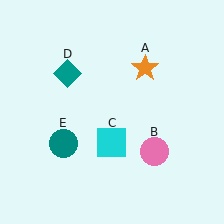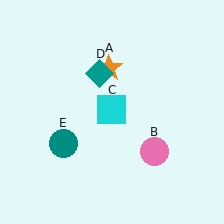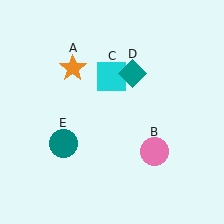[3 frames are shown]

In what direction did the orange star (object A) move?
The orange star (object A) moved left.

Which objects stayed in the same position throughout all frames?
Pink circle (object B) and teal circle (object E) remained stationary.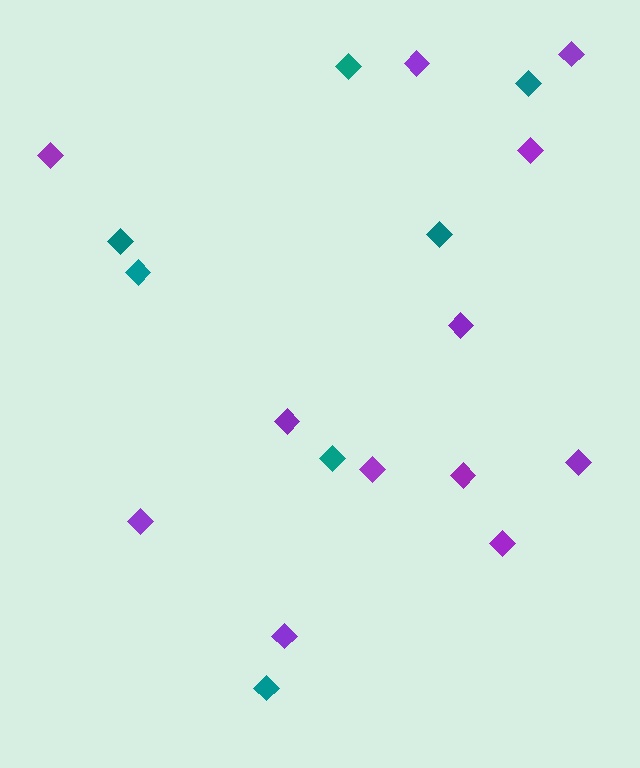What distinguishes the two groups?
There are 2 groups: one group of teal diamonds (7) and one group of purple diamonds (12).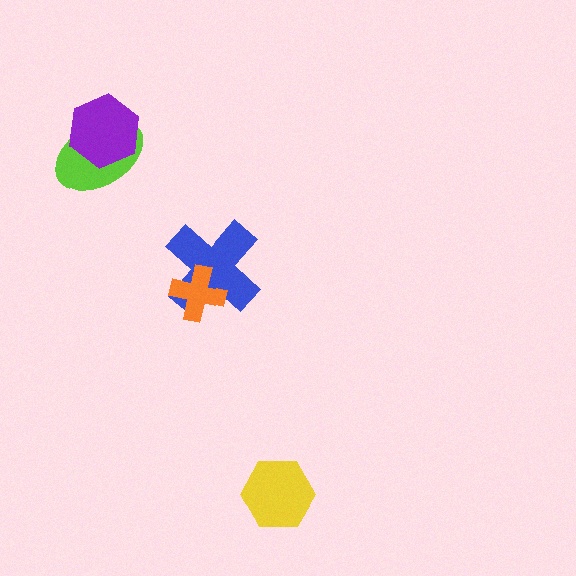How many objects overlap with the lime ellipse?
1 object overlaps with the lime ellipse.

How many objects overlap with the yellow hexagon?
0 objects overlap with the yellow hexagon.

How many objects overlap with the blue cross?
1 object overlaps with the blue cross.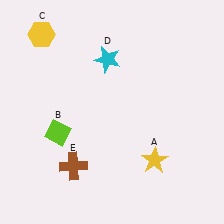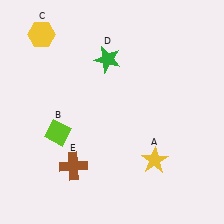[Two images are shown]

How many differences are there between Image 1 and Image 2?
There is 1 difference between the two images.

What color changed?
The star (D) changed from cyan in Image 1 to green in Image 2.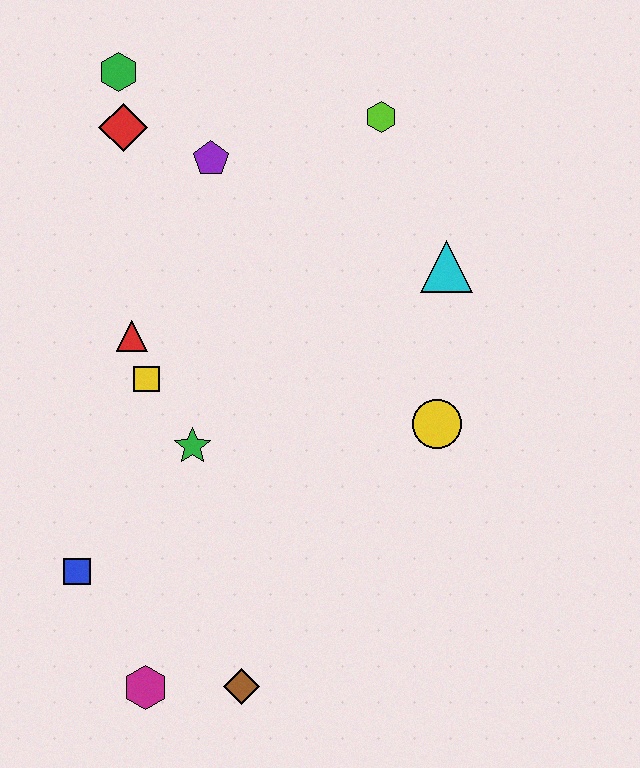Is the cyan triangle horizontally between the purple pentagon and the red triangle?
No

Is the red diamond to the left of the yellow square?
Yes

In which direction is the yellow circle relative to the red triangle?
The yellow circle is to the right of the red triangle.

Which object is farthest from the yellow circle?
The green hexagon is farthest from the yellow circle.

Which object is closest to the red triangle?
The yellow square is closest to the red triangle.